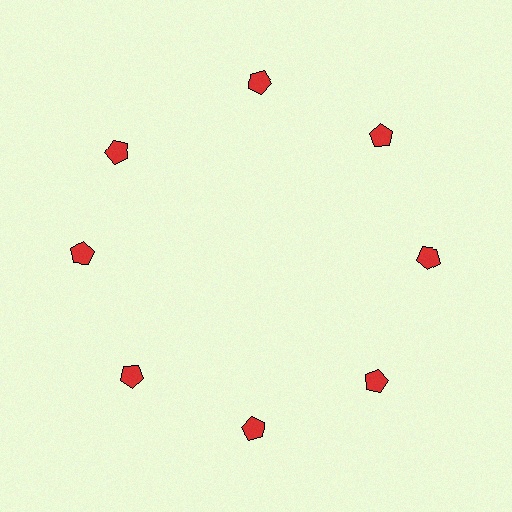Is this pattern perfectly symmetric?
No. The 8 red pentagons are arranged in a ring, but one element near the 10 o'clock position is rotated out of alignment along the ring, breaking the 8-fold rotational symmetry.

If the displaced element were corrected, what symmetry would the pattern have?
It would have 8-fold rotational symmetry — the pattern would map onto itself every 45 degrees.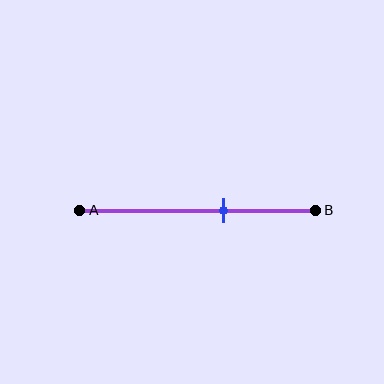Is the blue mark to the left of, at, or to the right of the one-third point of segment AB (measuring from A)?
The blue mark is to the right of the one-third point of segment AB.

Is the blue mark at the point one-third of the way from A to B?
No, the mark is at about 60% from A, not at the 33% one-third point.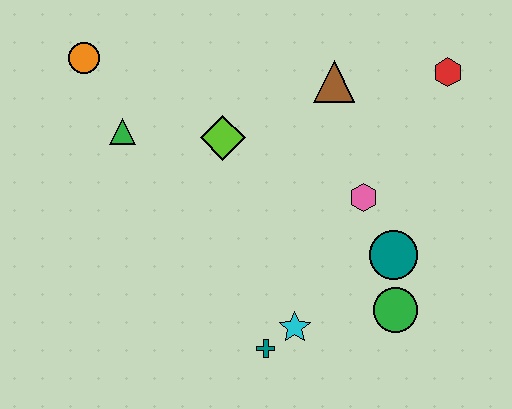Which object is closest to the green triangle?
The orange circle is closest to the green triangle.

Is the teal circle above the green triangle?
No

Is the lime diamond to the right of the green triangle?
Yes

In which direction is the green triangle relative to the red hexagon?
The green triangle is to the left of the red hexagon.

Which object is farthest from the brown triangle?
The teal cross is farthest from the brown triangle.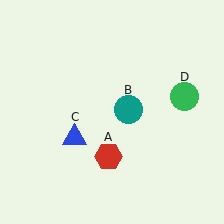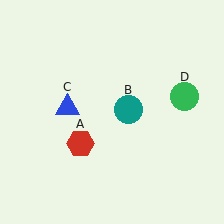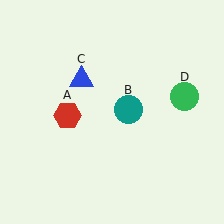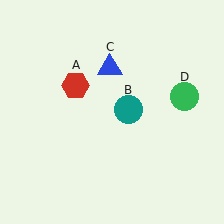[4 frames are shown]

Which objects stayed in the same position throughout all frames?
Teal circle (object B) and green circle (object D) remained stationary.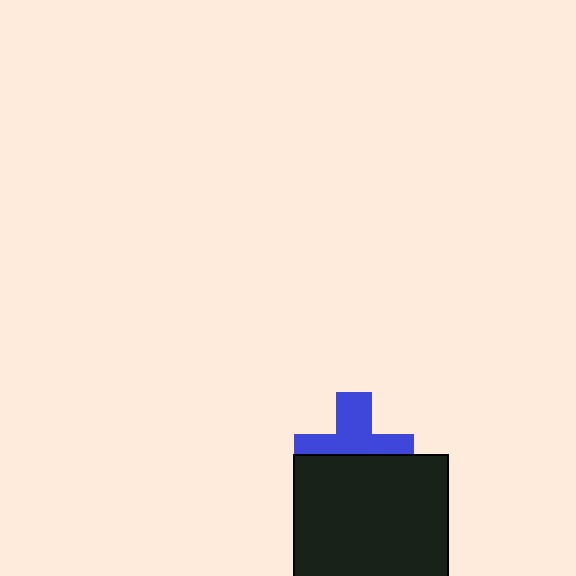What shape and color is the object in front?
The object in front is a black square.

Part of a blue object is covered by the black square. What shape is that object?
It is a cross.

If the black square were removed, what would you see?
You would see the complete blue cross.